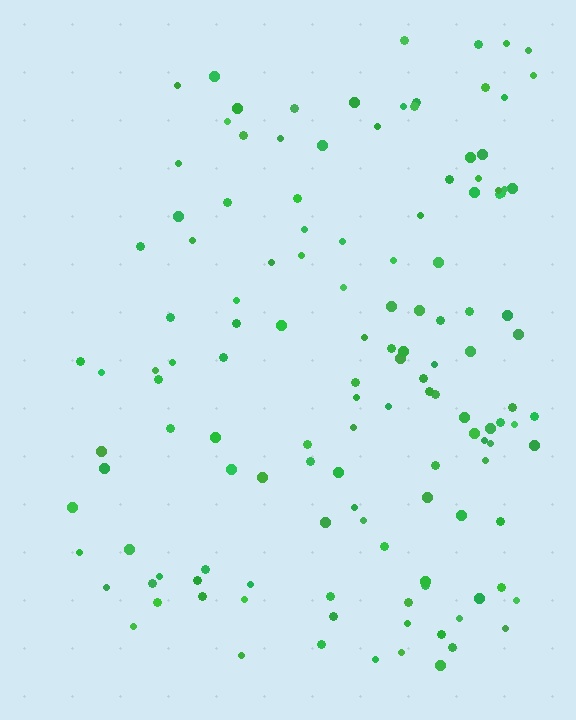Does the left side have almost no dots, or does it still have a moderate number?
Still a moderate number, just noticeably fewer than the right.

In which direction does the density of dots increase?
From left to right, with the right side densest.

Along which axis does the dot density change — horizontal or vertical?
Horizontal.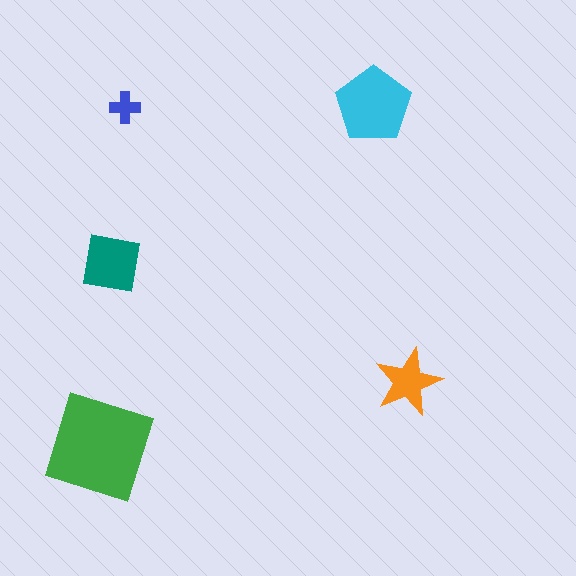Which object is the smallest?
The blue cross.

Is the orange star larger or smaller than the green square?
Smaller.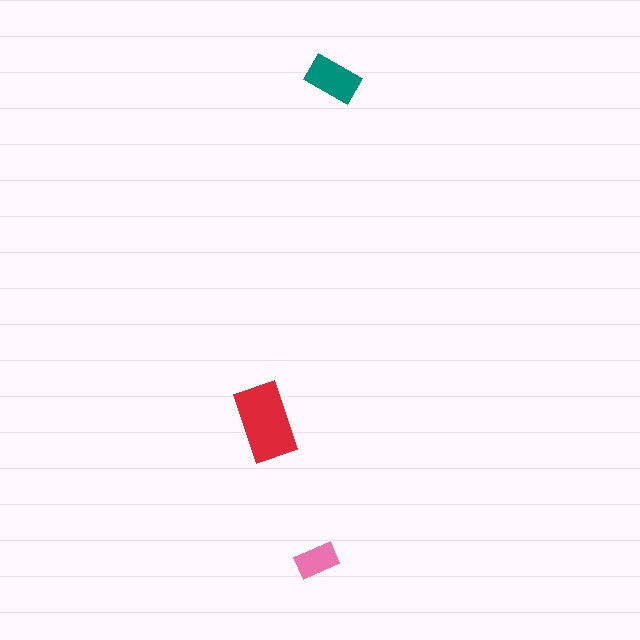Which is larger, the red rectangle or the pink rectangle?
The red one.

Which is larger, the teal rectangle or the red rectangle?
The red one.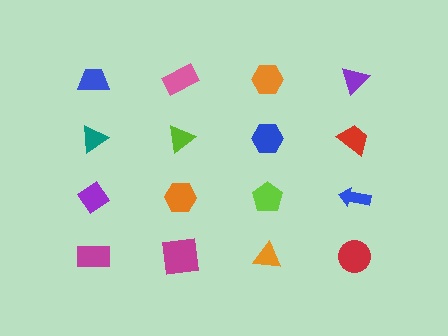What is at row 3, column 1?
A purple diamond.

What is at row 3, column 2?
An orange hexagon.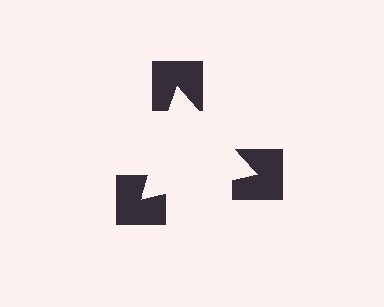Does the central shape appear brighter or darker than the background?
It typically appears slightly brighter than the background, even though no actual brightness change is drawn.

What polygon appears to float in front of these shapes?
An illusory triangle — its edges are inferred from the aligned wedge cuts in the notched squares, not physically drawn.